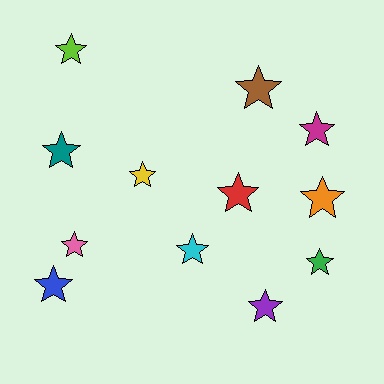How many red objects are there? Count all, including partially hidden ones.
There is 1 red object.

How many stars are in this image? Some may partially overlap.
There are 12 stars.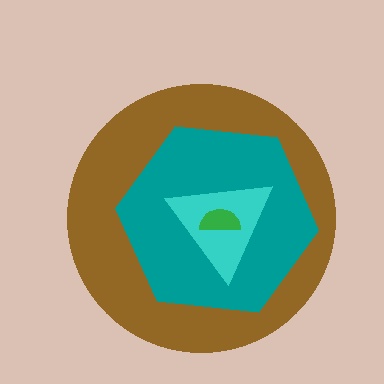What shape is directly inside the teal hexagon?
The cyan triangle.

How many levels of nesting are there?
4.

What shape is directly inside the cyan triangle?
The green semicircle.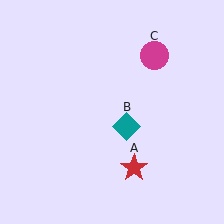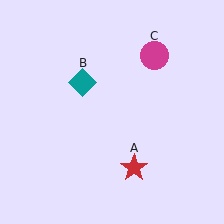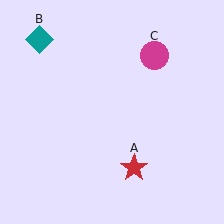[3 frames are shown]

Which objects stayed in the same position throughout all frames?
Red star (object A) and magenta circle (object C) remained stationary.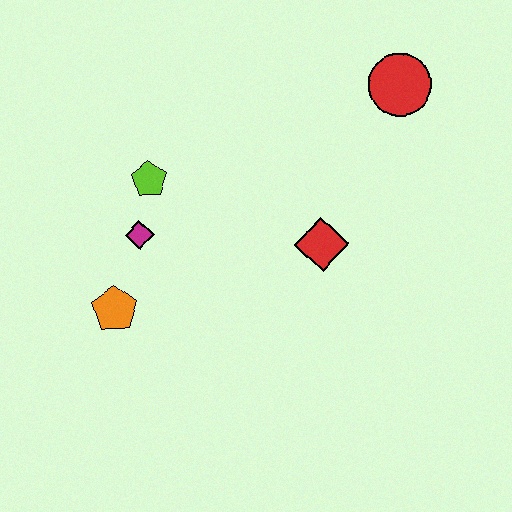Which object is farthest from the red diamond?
The orange pentagon is farthest from the red diamond.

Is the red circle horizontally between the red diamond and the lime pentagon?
No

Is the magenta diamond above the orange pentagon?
Yes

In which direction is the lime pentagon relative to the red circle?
The lime pentagon is to the left of the red circle.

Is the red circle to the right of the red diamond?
Yes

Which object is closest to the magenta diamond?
The lime pentagon is closest to the magenta diamond.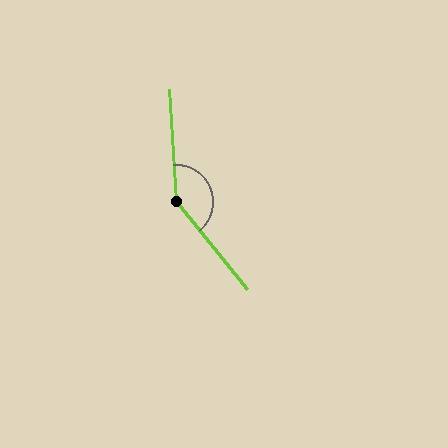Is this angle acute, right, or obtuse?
It is obtuse.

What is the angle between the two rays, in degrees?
Approximately 144 degrees.